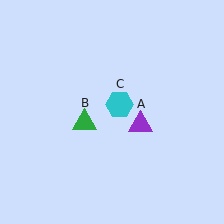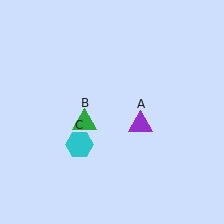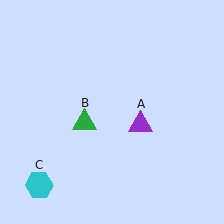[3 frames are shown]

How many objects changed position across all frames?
1 object changed position: cyan hexagon (object C).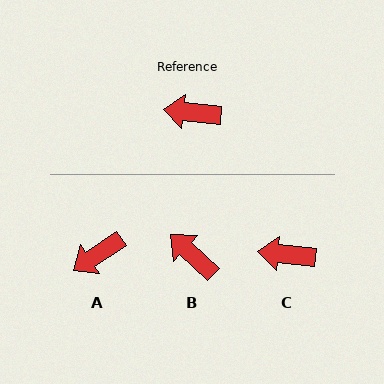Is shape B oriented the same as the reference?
No, it is off by about 37 degrees.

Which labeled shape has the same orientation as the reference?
C.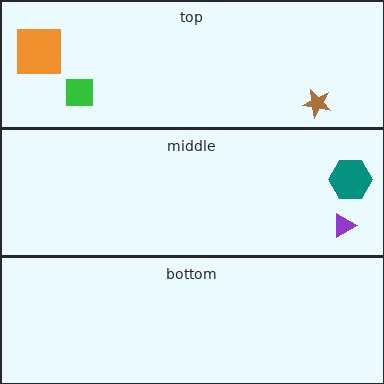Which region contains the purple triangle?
The middle region.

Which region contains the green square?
The top region.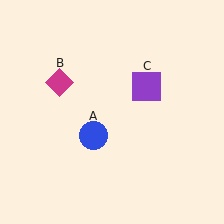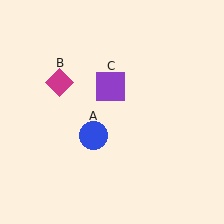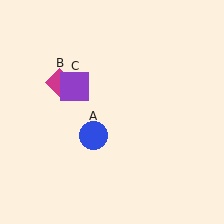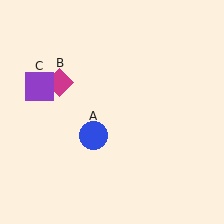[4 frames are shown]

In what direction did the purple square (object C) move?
The purple square (object C) moved left.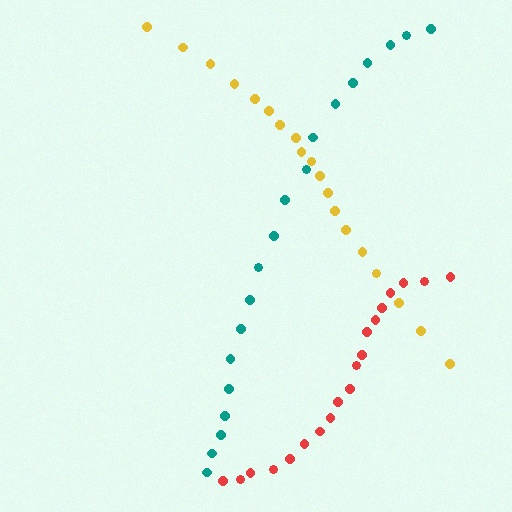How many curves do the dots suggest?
There are 3 distinct paths.